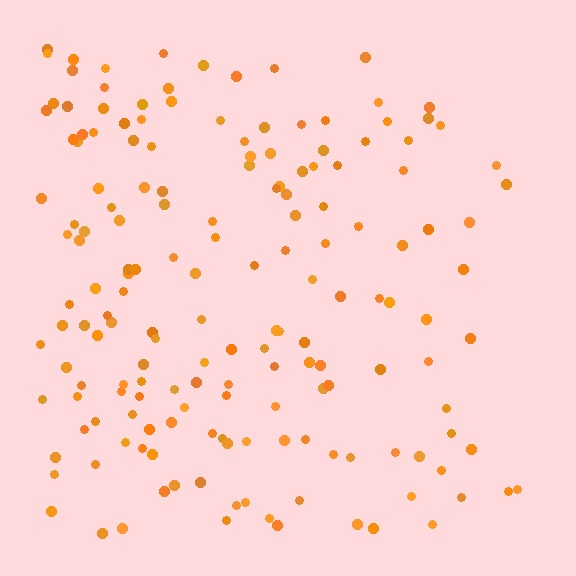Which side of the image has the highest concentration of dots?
The left.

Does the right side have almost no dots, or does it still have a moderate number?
Still a moderate number, just noticeably fewer than the left.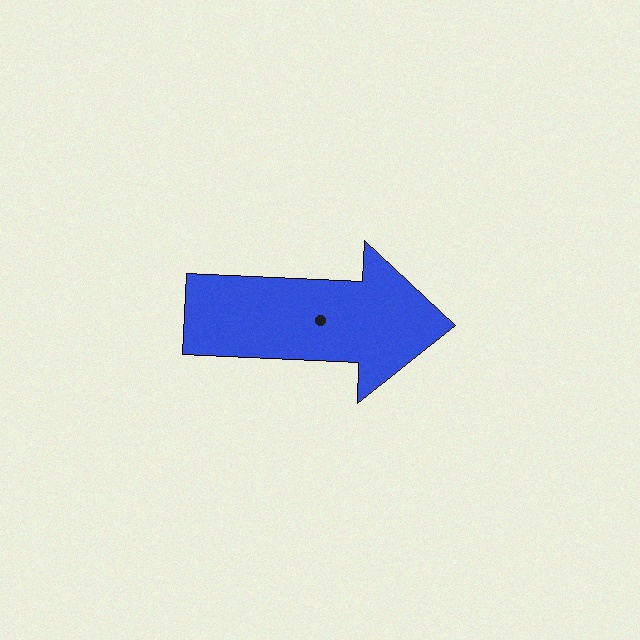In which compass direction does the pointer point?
East.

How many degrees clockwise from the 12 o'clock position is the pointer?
Approximately 92 degrees.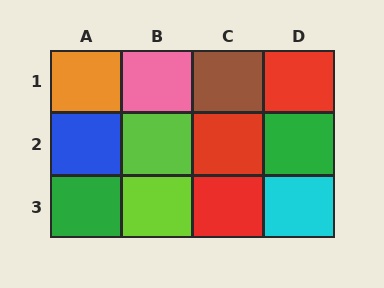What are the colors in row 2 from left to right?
Blue, lime, red, green.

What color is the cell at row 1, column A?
Orange.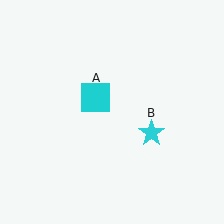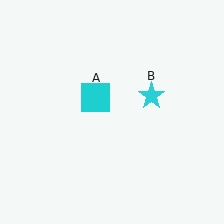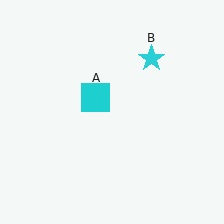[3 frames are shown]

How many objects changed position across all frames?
1 object changed position: cyan star (object B).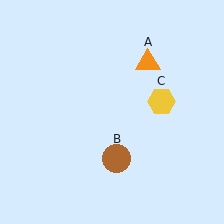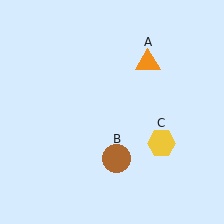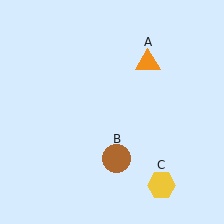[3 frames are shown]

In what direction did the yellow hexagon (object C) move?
The yellow hexagon (object C) moved down.